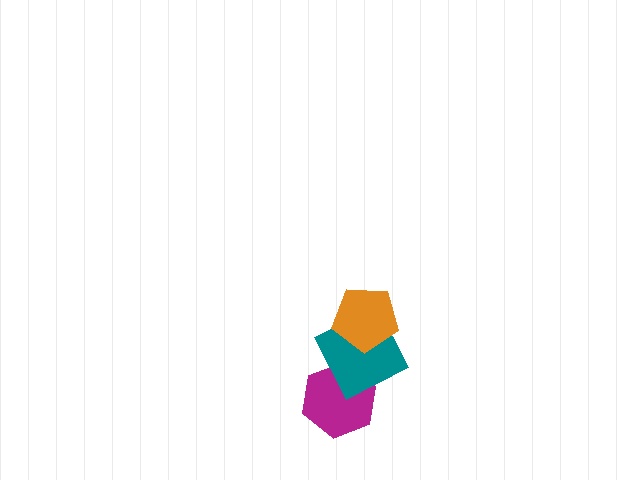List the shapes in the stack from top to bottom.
From top to bottom: the orange pentagon, the teal square, the magenta hexagon.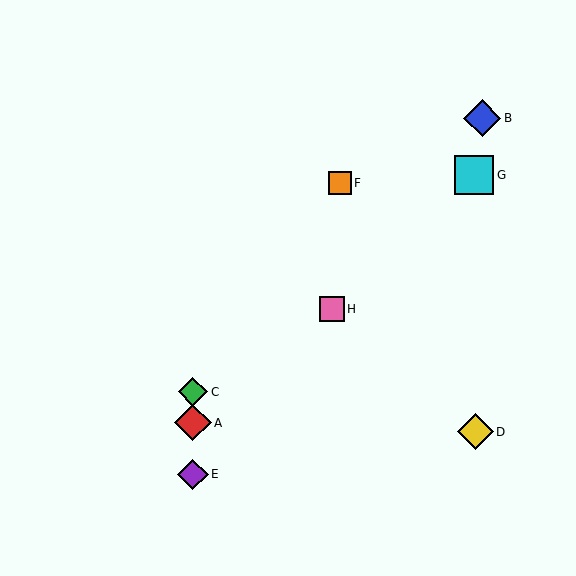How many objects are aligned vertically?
3 objects (A, C, E) are aligned vertically.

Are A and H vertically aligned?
No, A is at x≈193 and H is at x≈332.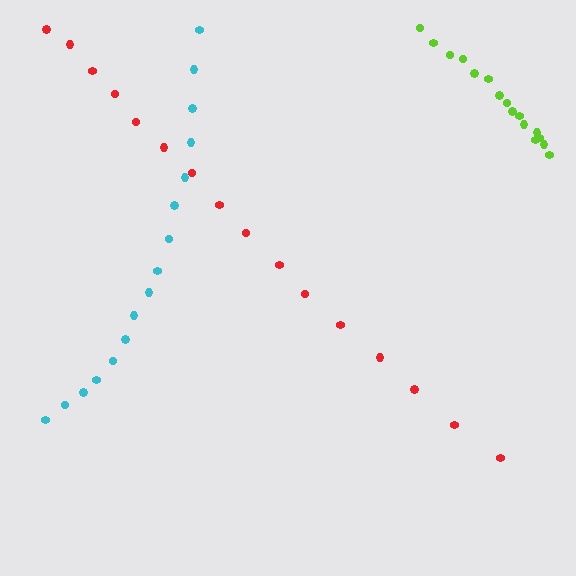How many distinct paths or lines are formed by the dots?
There are 3 distinct paths.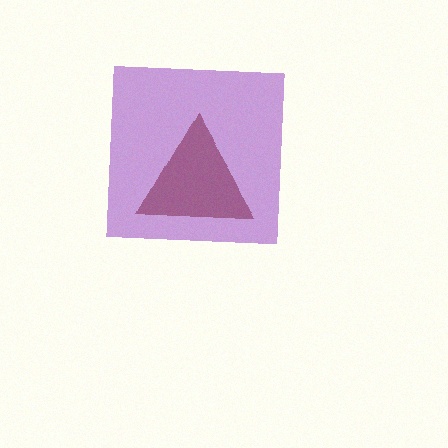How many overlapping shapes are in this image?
There are 2 overlapping shapes in the image.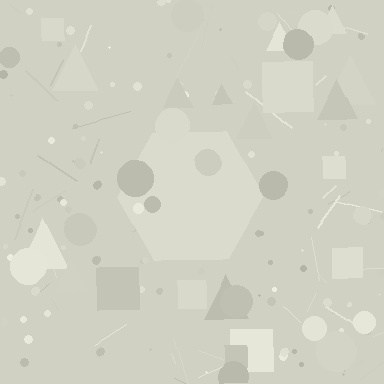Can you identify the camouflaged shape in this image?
The camouflaged shape is a hexagon.